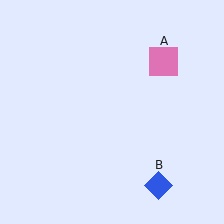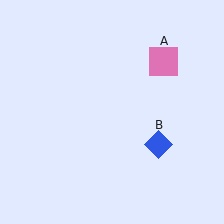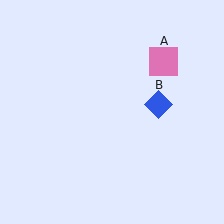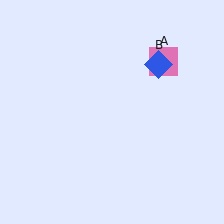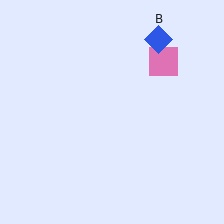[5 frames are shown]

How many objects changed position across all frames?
1 object changed position: blue diamond (object B).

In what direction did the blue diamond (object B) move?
The blue diamond (object B) moved up.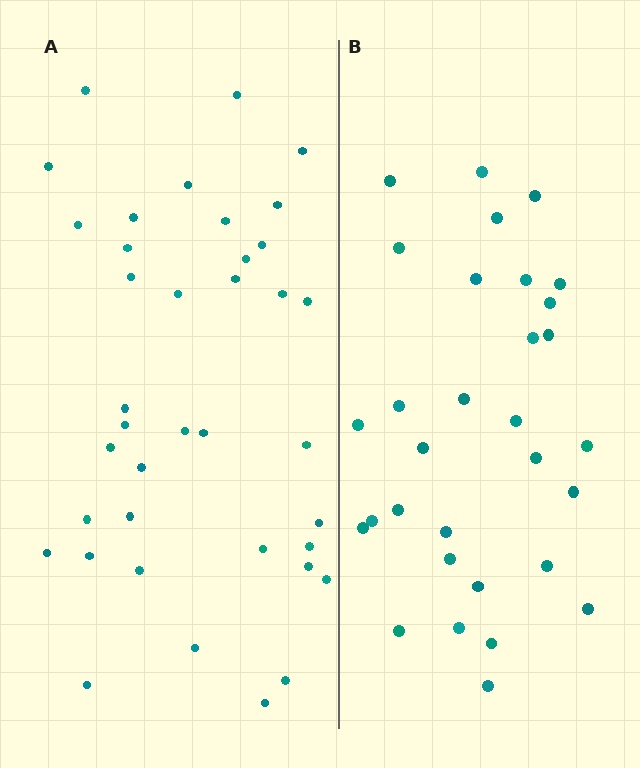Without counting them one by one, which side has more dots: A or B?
Region A (the left region) has more dots.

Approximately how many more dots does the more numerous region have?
Region A has roughly 8 or so more dots than region B.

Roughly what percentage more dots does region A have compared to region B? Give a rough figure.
About 25% more.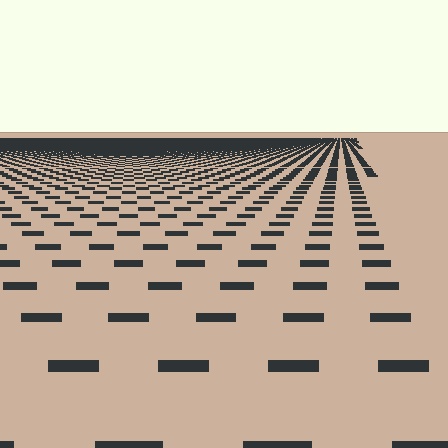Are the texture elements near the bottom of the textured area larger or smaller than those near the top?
Larger. Near the bottom, elements are closer to the viewer and appear at a bigger on-screen size.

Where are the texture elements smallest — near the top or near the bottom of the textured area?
Near the top.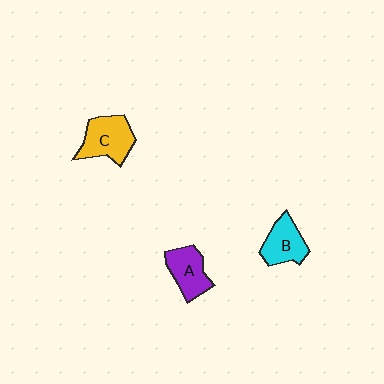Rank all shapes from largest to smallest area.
From largest to smallest: C (yellow), A (purple), B (cyan).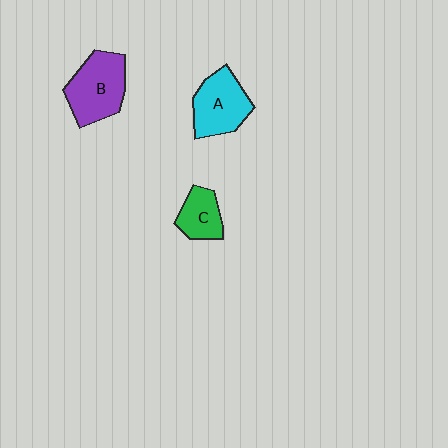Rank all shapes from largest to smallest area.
From largest to smallest: B (purple), A (cyan), C (green).